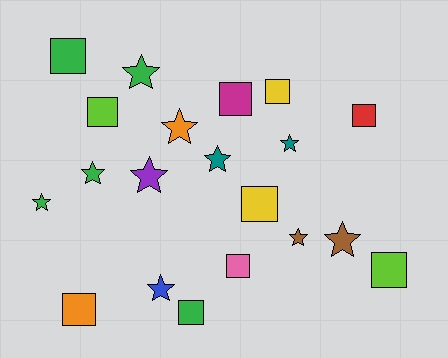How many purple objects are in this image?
There is 1 purple object.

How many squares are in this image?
There are 10 squares.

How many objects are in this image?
There are 20 objects.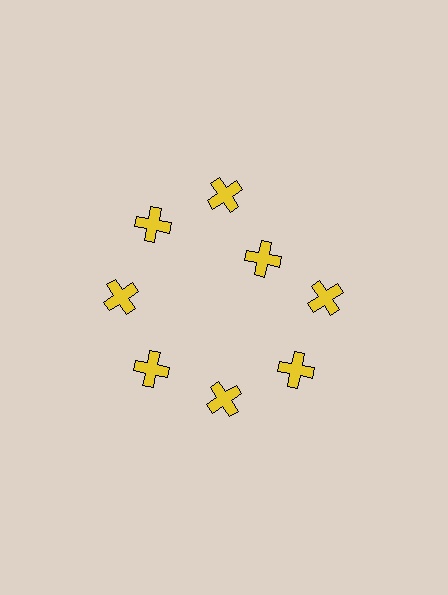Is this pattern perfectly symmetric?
No. The 8 yellow crosses are arranged in a ring, but one element near the 2 o'clock position is pulled inward toward the center, breaking the 8-fold rotational symmetry.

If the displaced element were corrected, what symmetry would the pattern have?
It would have 8-fold rotational symmetry — the pattern would map onto itself every 45 degrees.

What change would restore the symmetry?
The symmetry would be restored by moving it outward, back onto the ring so that all 8 crosses sit at equal angles and equal distance from the center.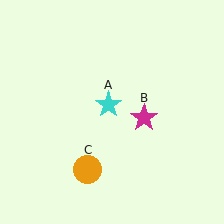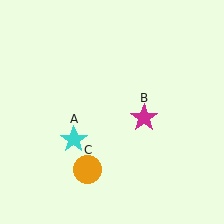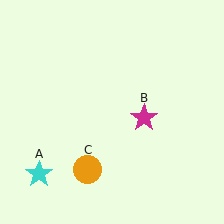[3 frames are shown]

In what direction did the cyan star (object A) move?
The cyan star (object A) moved down and to the left.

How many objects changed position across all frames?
1 object changed position: cyan star (object A).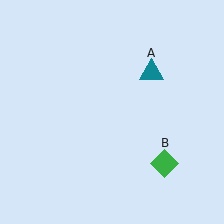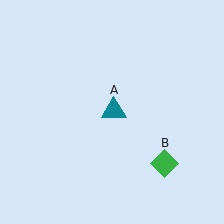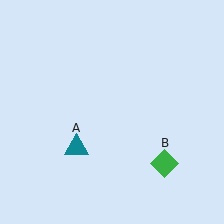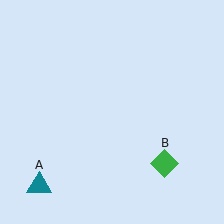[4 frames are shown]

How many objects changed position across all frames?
1 object changed position: teal triangle (object A).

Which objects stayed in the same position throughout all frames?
Green diamond (object B) remained stationary.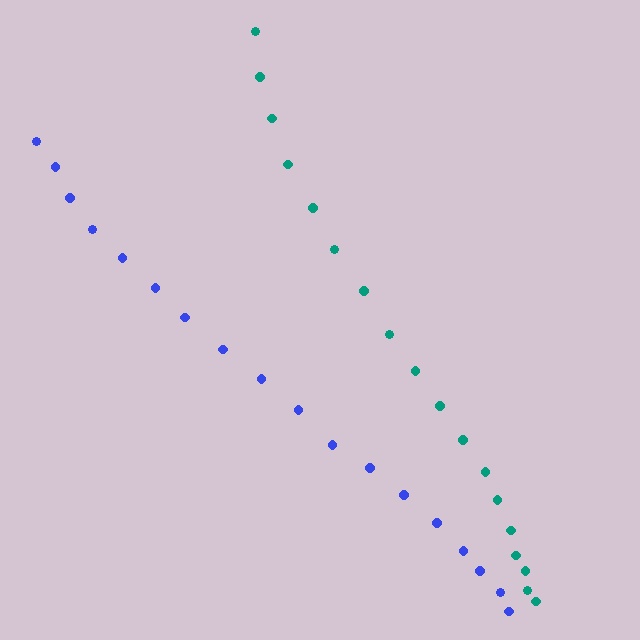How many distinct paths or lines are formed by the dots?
There are 2 distinct paths.